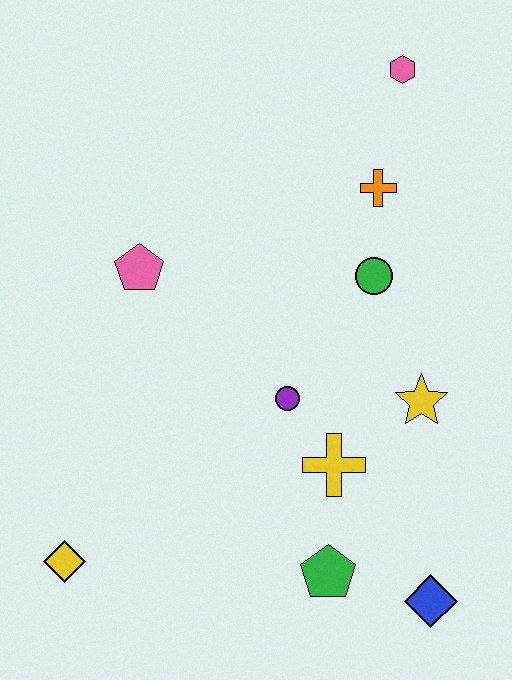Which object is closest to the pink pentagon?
The purple circle is closest to the pink pentagon.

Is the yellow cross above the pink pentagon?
No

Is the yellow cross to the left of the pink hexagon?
Yes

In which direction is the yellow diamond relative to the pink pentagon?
The yellow diamond is below the pink pentagon.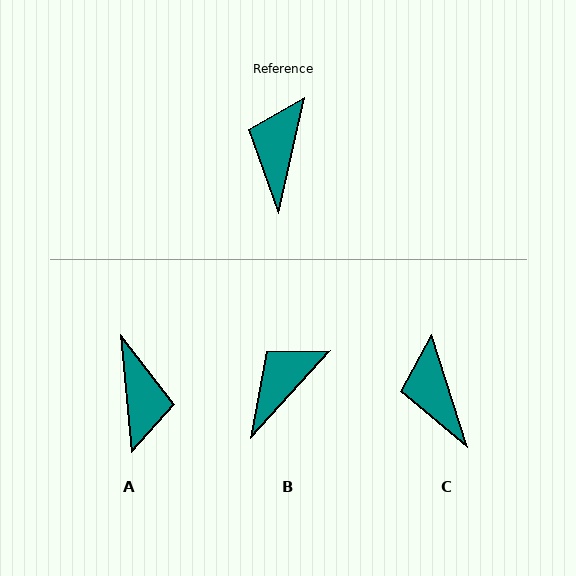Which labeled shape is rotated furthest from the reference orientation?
A, about 162 degrees away.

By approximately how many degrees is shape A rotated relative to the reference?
Approximately 162 degrees clockwise.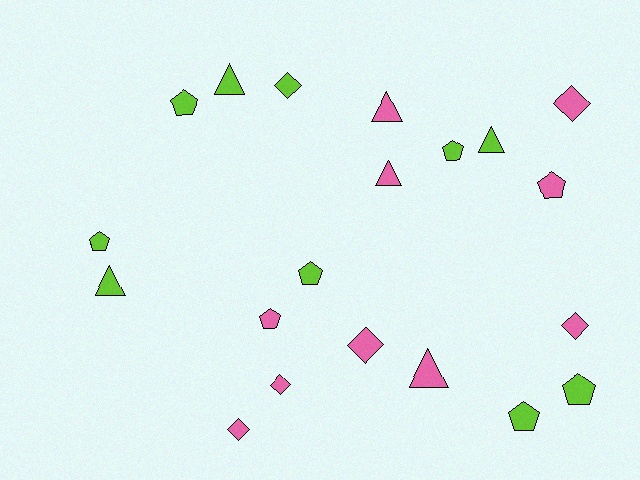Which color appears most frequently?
Pink, with 10 objects.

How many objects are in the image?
There are 20 objects.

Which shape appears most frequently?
Pentagon, with 8 objects.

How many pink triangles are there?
There are 3 pink triangles.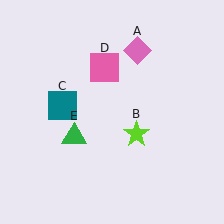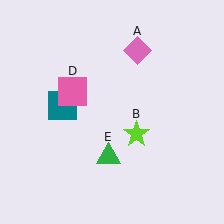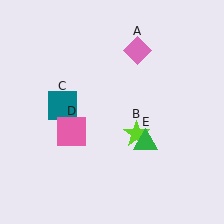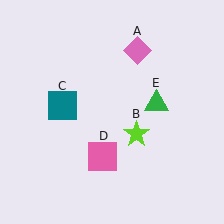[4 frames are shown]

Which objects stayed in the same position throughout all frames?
Pink diamond (object A) and lime star (object B) and teal square (object C) remained stationary.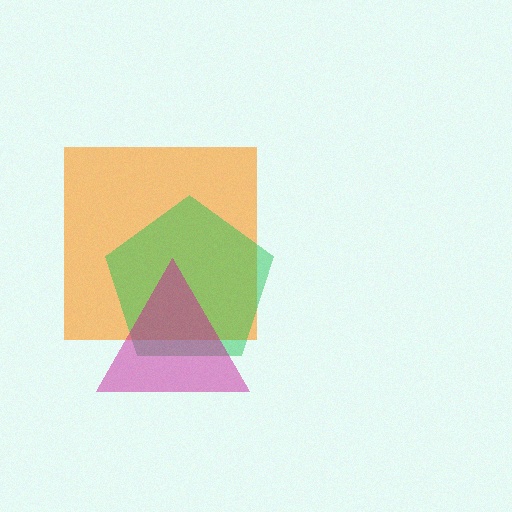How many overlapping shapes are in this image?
There are 3 overlapping shapes in the image.